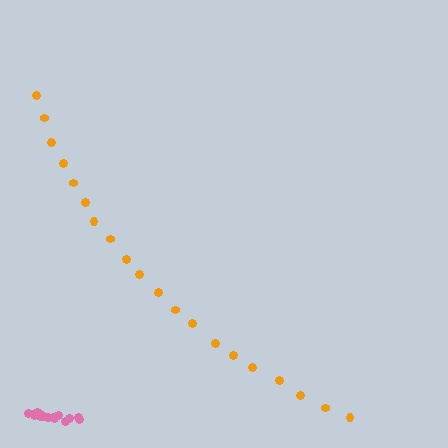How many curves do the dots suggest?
There are 2 distinct paths.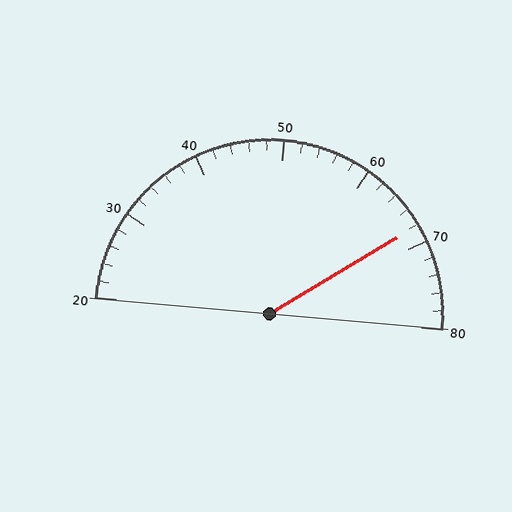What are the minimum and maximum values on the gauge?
The gauge ranges from 20 to 80.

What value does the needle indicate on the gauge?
The needle indicates approximately 68.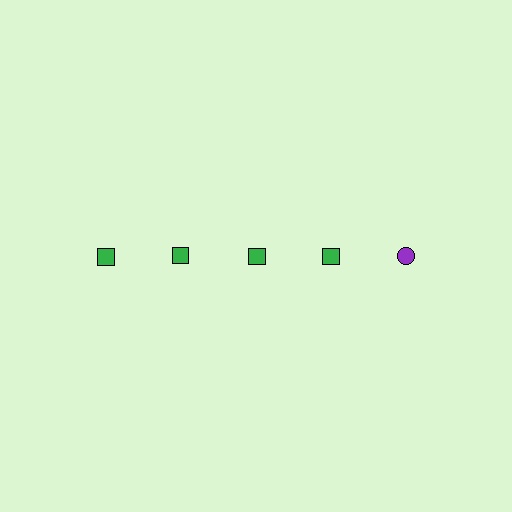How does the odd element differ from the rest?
It differs in both color (purple instead of green) and shape (circle instead of square).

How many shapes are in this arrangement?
There are 5 shapes arranged in a grid pattern.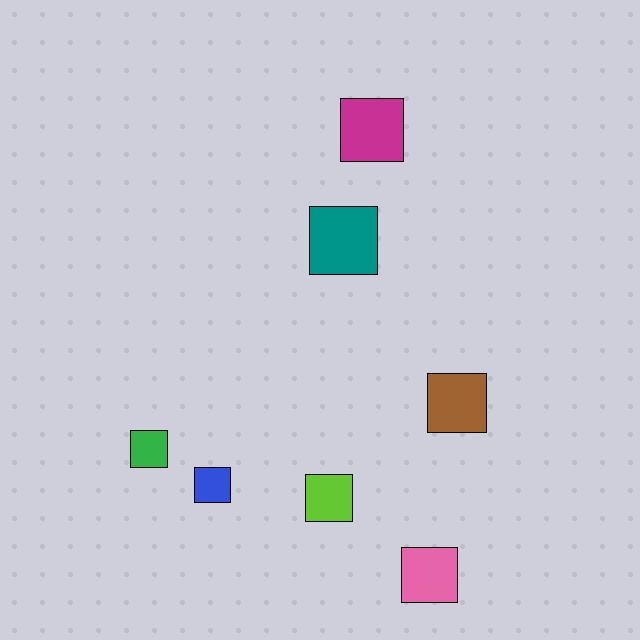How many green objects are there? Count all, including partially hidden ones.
There is 1 green object.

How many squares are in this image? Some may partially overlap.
There are 7 squares.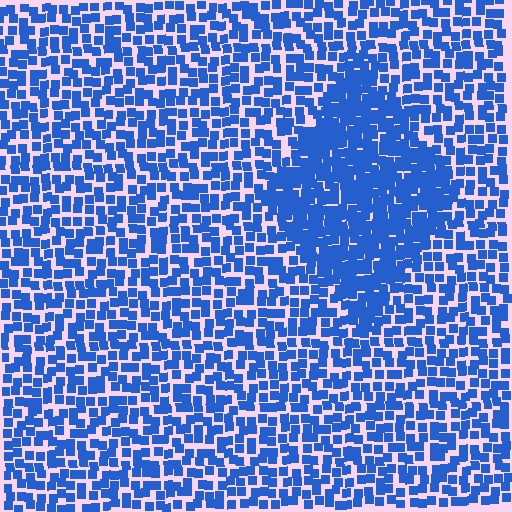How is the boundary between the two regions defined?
The boundary is defined by a change in element density (approximately 1.8x ratio). All elements are the same color, size, and shape.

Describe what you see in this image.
The image contains small blue elements arranged at two different densities. A diamond-shaped region is visible where the elements are more densely packed than the surrounding area.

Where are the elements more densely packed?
The elements are more densely packed inside the diamond boundary.